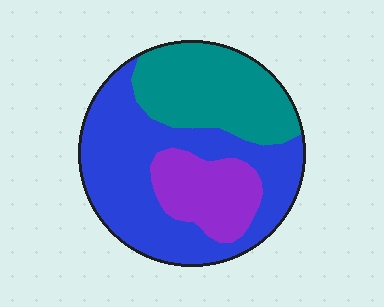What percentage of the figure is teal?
Teal takes up between a sixth and a third of the figure.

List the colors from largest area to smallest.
From largest to smallest: blue, teal, purple.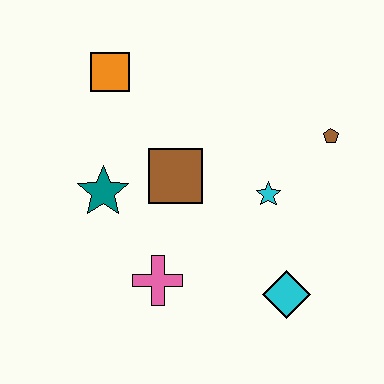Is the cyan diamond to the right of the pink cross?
Yes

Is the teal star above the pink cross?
Yes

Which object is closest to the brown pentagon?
The cyan star is closest to the brown pentagon.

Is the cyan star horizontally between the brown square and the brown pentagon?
Yes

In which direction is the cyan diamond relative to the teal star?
The cyan diamond is to the right of the teal star.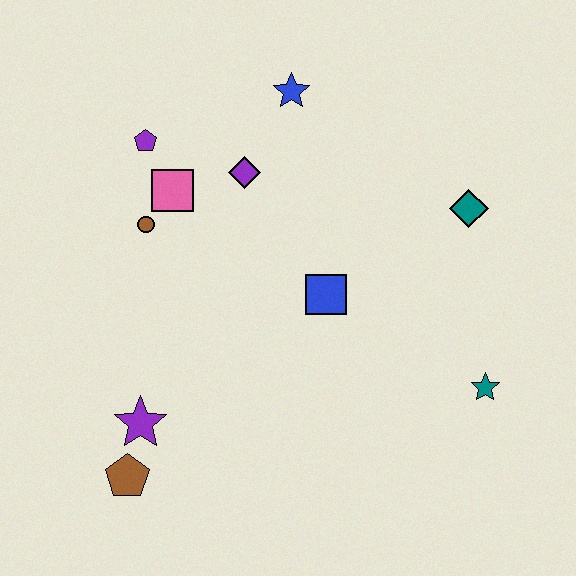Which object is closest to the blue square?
The purple diamond is closest to the blue square.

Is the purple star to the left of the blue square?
Yes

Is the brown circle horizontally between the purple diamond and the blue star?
No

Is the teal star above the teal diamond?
No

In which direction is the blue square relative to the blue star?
The blue square is below the blue star.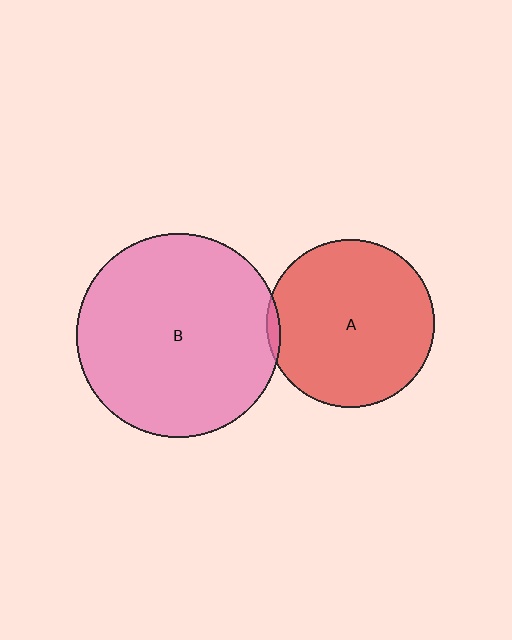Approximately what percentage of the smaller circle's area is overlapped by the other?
Approximately 5%.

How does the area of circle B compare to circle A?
Approximately 1.5 times.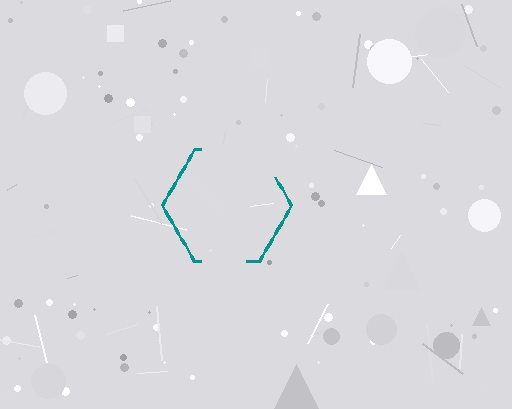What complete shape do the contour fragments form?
The contour fragments form a hexagon.